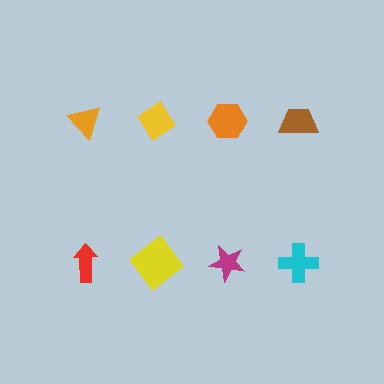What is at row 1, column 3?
An orange hexagon.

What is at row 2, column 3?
A magenta star.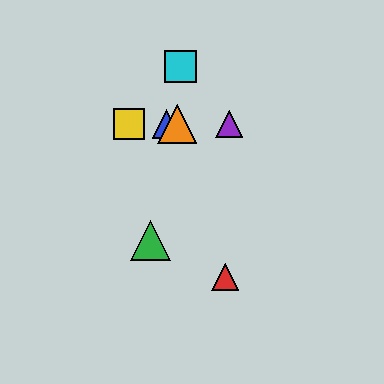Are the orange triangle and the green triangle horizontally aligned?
No, the orange triangle is at y≈124 and the green triangle is at y≈241.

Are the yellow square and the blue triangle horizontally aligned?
Yes, both are at y≈124.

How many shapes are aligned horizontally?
4 shapes (the blue triangle, the yellow square, the purple triangle, the orange triangle) are aligned horizontally.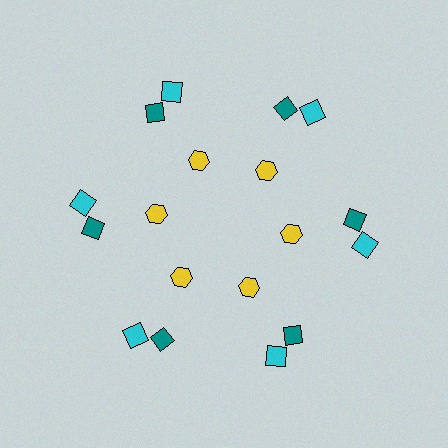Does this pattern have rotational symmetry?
Yes, this pattern has 6-fold rotational symmetry. It looks the same after rotating 60 degrees around the center.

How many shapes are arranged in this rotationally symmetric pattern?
There are 18 shapes, arranged in 6 groups of 3.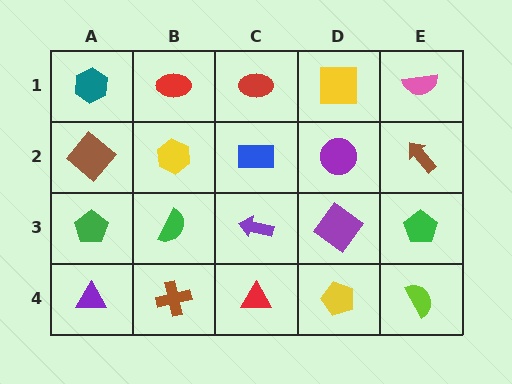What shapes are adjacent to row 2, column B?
A red ellipse (row 1, column B), a green semicircle (row 3, column B), a brown diamond (row 2, column A), a blue rectangle (row 2, column C).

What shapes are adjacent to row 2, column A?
A teal hexagon (row 1, column A), a green pentagon (row 3, column A), a yellow hexagon (row 2, column B).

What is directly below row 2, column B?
A green semicircle.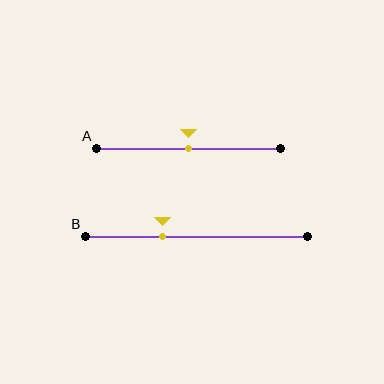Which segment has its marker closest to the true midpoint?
Segment A has its marker closest to the true midpoint.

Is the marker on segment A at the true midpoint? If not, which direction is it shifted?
Yes, the marker on segment A is at the true midpoint.